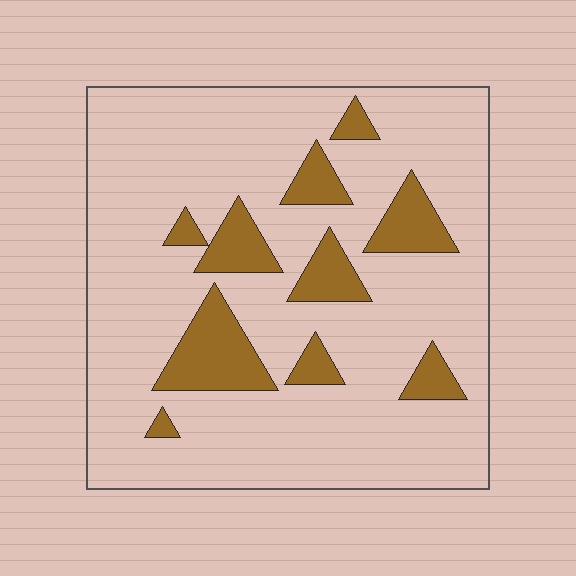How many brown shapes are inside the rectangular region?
10.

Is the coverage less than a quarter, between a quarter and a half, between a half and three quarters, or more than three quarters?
Less than a quarter.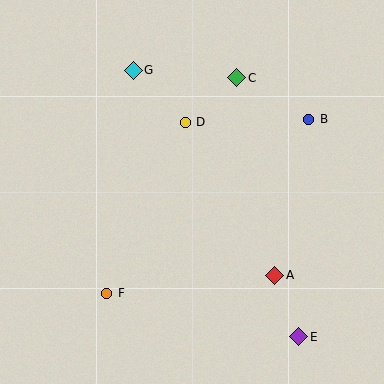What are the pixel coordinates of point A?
Point A is at (275, 275).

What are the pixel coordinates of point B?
Point B is at (309, 119).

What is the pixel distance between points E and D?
The distance between E and D is 243 pixels.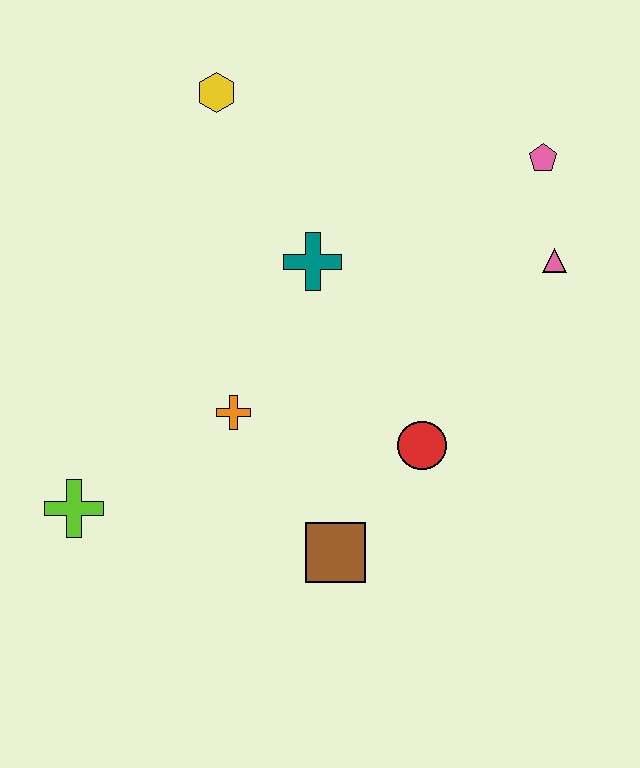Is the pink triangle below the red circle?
No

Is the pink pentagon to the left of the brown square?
No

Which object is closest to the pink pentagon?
The pink triangle is closest to the pink pentagon.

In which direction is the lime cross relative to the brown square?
The lime cross is to the left of the brown square.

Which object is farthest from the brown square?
The yellow hexagon is farthest from the brown square.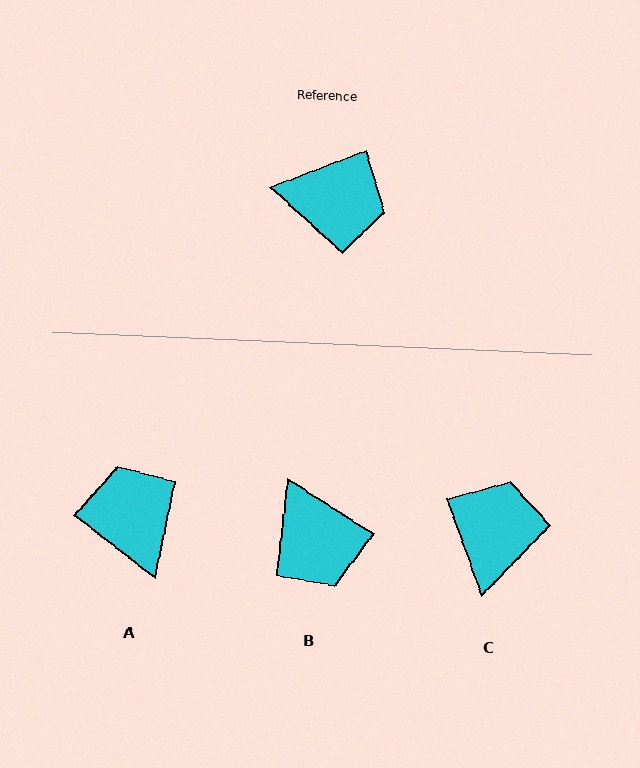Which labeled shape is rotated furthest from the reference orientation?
A, about 122 degrees away.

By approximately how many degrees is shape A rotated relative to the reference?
Approximately 122 degrees counter-clockwise.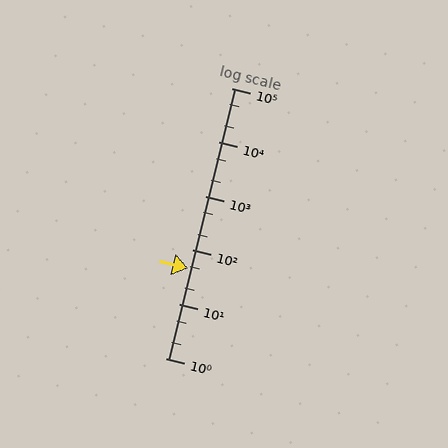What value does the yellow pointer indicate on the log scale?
The pointer indicates approximately 47.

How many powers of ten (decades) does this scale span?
The scale spans 5 decades, from 1 to 100000.